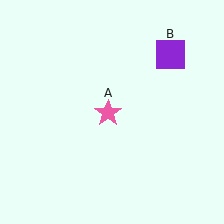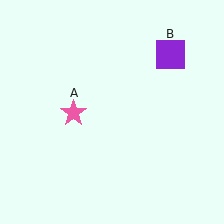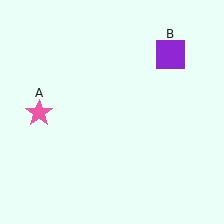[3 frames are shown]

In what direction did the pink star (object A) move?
The pink star (object A) moved left.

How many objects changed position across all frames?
1 object changed position: pink star (object A).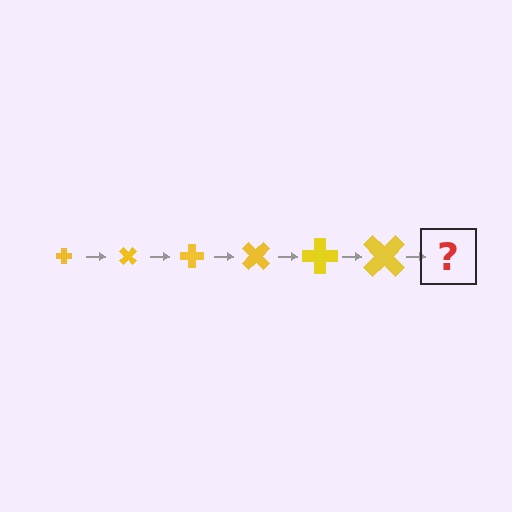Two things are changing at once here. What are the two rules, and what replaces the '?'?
The two rules are that the cross grows larger each step and it rotates 45 degrees each step. The '?' should be a cross, larger than the previous one and rotated 270 degrees from the start.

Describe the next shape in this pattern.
It should be a cross, larger than the previous one and rotated 270 degrees from the start.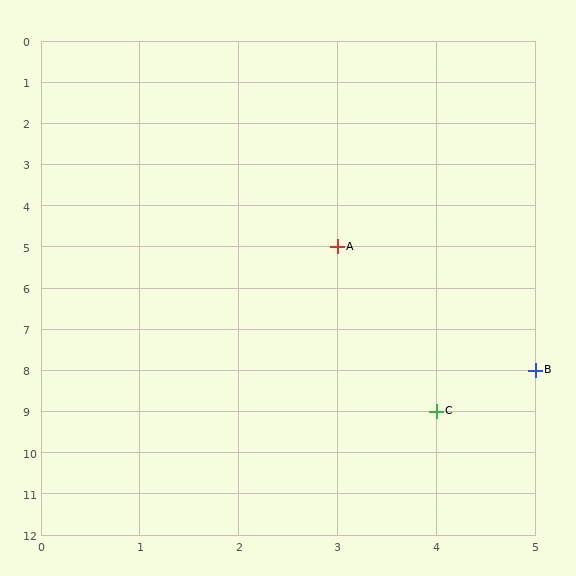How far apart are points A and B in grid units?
Points A and B are 2 columns and 3 rows apart (about 3.6 grid units diagonally).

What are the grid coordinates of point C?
Point C is at grid coordinates (4, 9).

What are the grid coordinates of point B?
Point B is at grid coordinates (5, 8).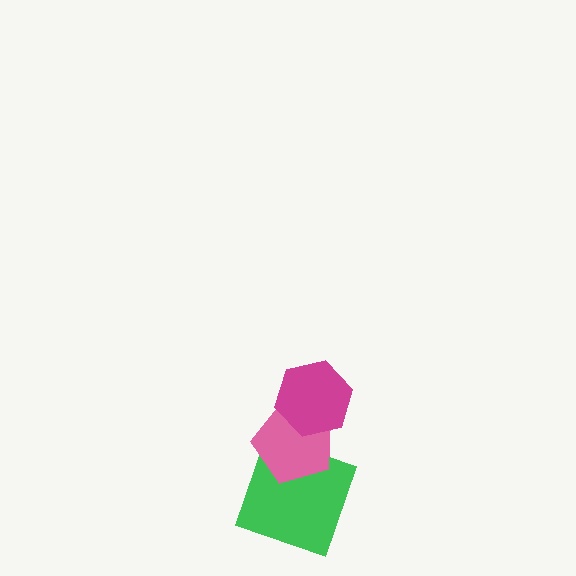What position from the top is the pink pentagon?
The pink pentagon is 2nd from the top.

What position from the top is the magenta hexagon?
The magenta hexagon is 1st from the top.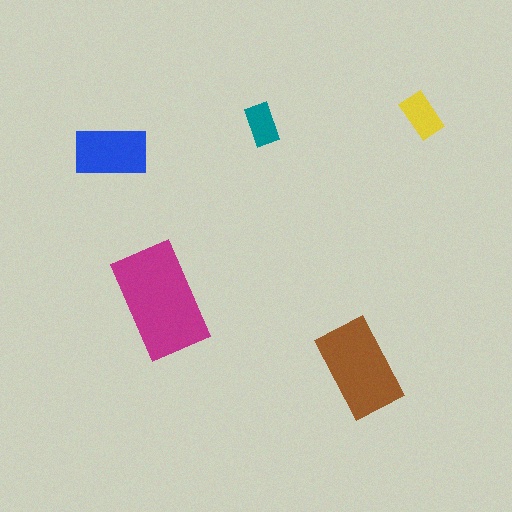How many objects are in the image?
There are 5 objects in the image.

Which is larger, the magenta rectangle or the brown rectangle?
The magenta one.